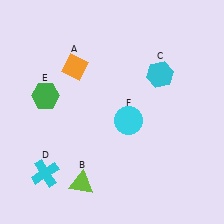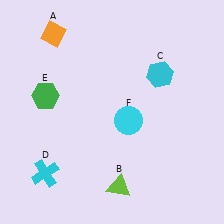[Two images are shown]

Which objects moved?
The objects that moved are: the orange diamond (A), the lime triangle (B).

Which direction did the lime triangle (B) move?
The lime triangle (B) moved right.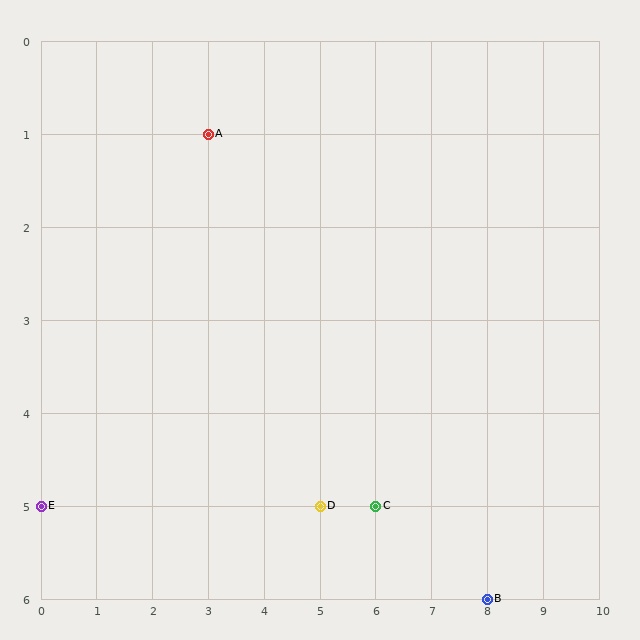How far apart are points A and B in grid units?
Points A and B are 5 columns and 5 rows apart (about 7.1 grid units diagonally).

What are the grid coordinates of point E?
Point E is at grid coordinates (0, 5).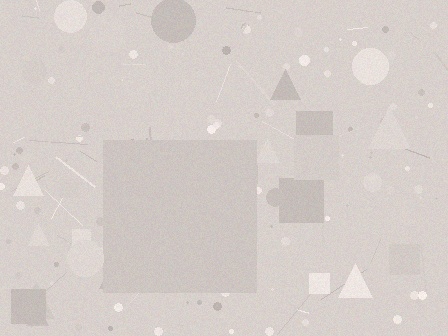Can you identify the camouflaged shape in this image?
The camouflaged shape is a square.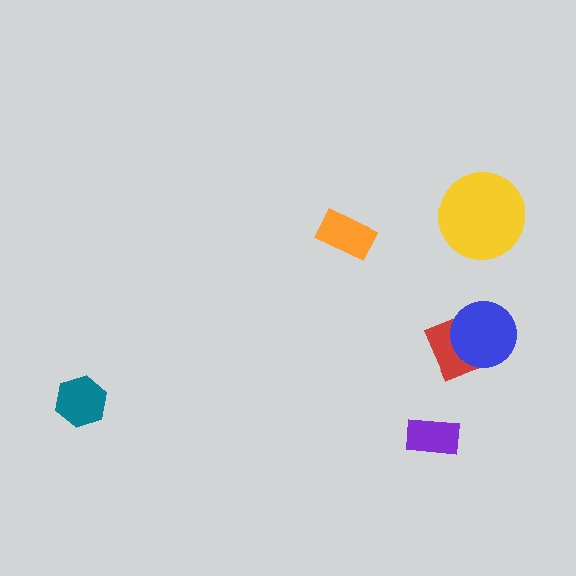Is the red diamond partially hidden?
Yes, it is partially covered by another shape.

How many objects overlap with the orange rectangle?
0 objects overlap with the orange rectangle.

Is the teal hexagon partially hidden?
No, no other shape covers it.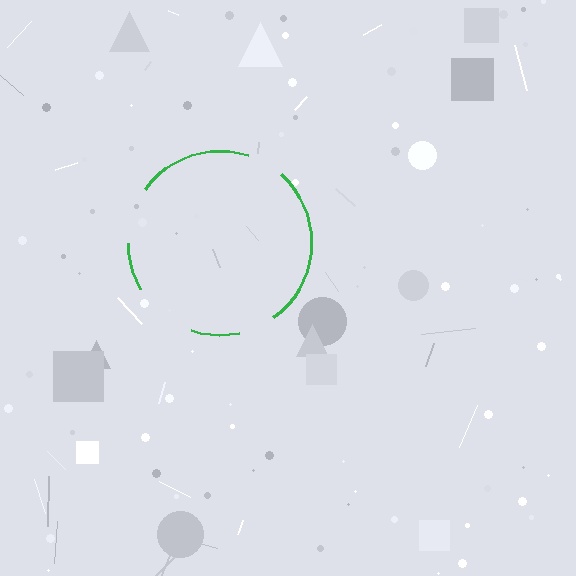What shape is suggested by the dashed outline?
The dashed outline suggests a circle.